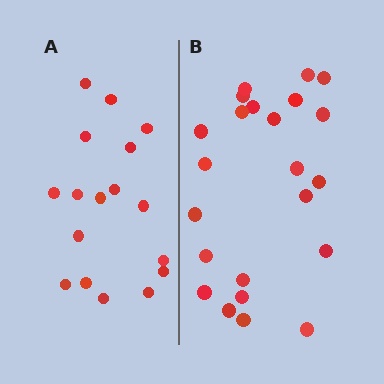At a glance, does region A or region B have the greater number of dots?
Region B (the right region) has more dots.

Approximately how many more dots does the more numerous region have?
Region B has about 6 more dots than region A.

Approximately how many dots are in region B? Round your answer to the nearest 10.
About 20 dots. (The exact count is 23, which rounds to 20.)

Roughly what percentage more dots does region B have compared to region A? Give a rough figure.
About 35% more.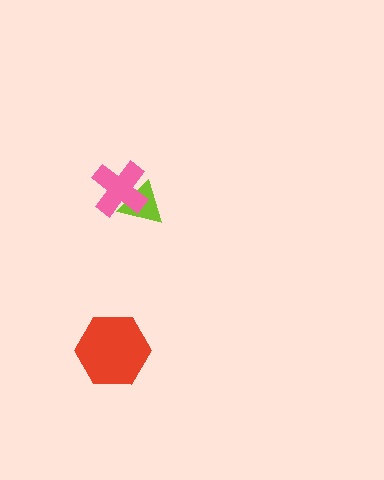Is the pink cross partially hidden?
No, no other shape covers it.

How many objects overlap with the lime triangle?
1 object overlaps with the lime triangle.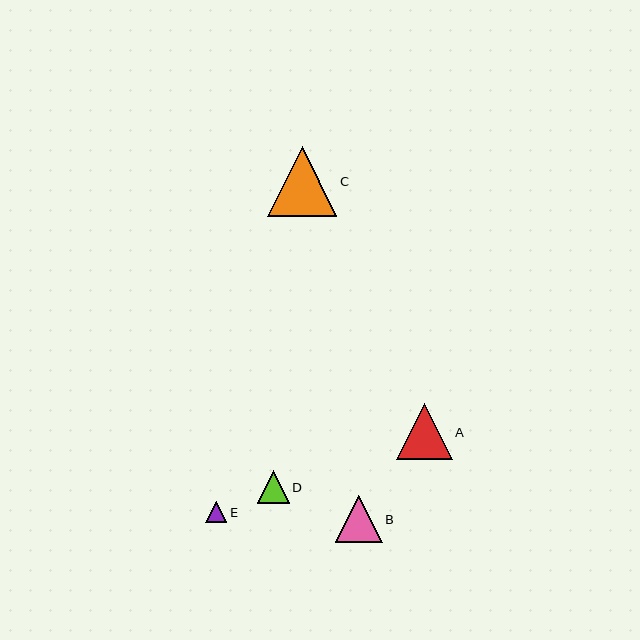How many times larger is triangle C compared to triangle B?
Triangle C is approximately 1.5 times the size of triangle B.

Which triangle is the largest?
Triangle C is the largest with a size of approximately 69 pixels.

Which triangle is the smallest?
Triangle E is the smallest with a size of approximately 21 pixels.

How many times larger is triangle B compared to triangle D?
Triangle B is approximately 1.4 times the size of triangle D.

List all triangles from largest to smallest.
From largest to smallest: C, A, B, D, E.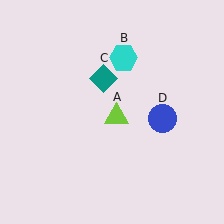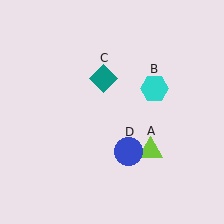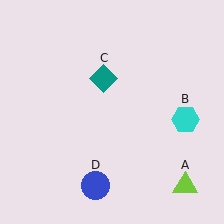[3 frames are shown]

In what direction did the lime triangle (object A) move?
The lime triangle (object A) moved down and to the right.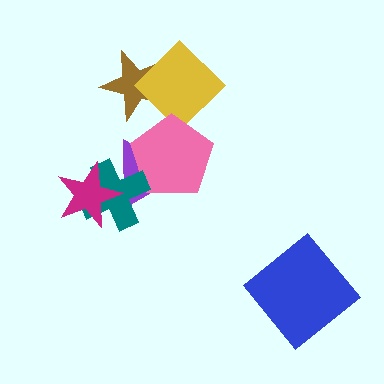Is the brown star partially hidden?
Yes, it is partially covered by another shape.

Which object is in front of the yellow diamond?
The pink pentagon is in front of the yellow diamond.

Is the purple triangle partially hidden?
Yes, it is partially covered by another shape.